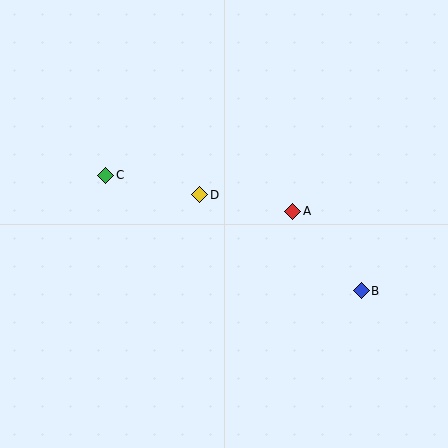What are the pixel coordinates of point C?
Point C is at (106, 175).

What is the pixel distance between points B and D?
The distance between B and D is 188 pixels.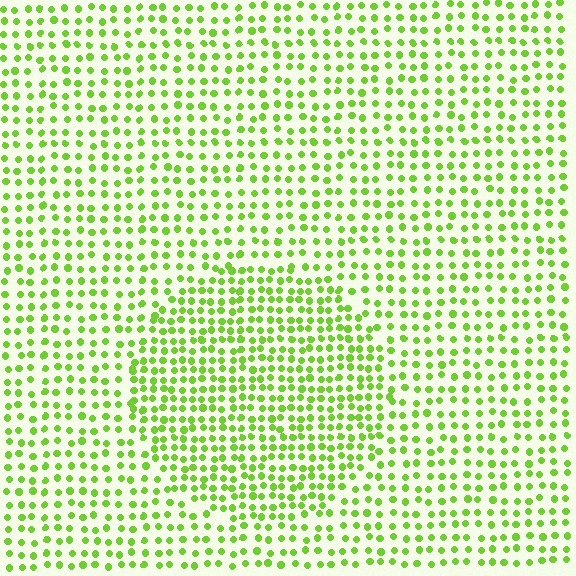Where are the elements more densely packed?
The elements are more densely packed inside the circle boundary.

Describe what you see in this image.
The image contains small lime elements arranged at two different densities. A circle-shaped region is visible where the elements are more densely packed than the surrounding area.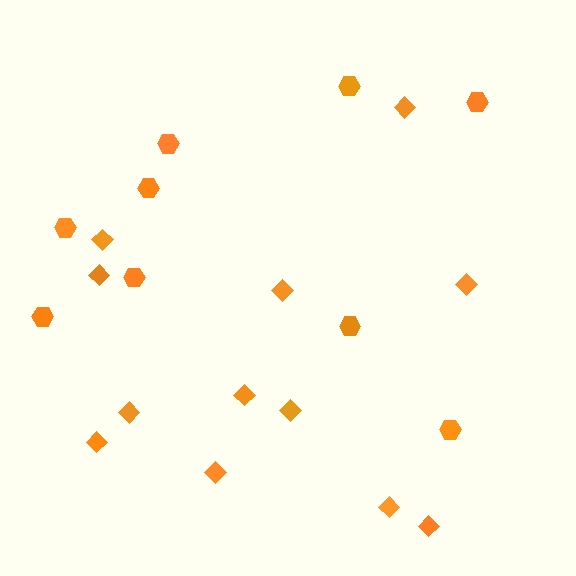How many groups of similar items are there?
There are 2 groups: one group of hexagons (9) and one group of diamonds (12).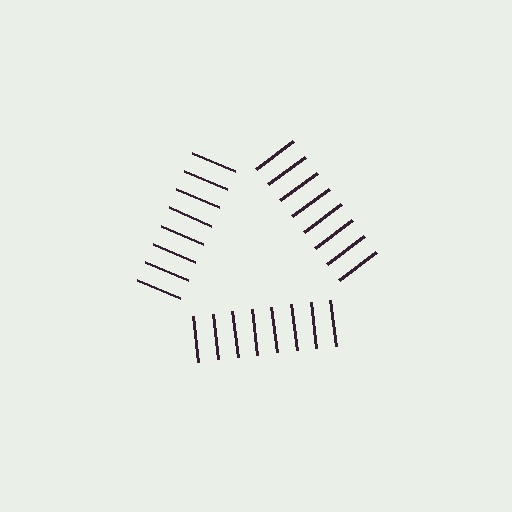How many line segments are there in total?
24 — 8 along each of the 3 edges.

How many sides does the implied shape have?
3 sides — the line-ends trace a triangle.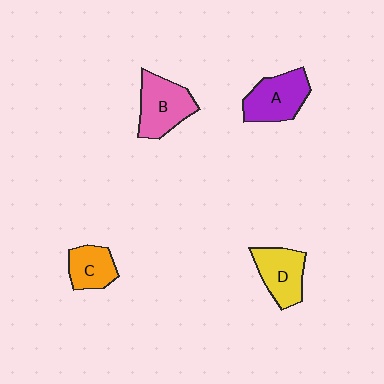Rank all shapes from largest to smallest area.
From largest to smallest: B (pink), A (purple), D (yellow), C (orange).